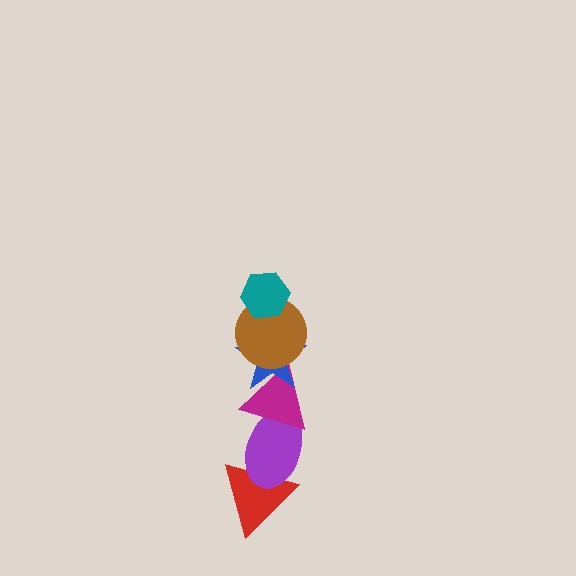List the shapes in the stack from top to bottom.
From top to bottom: the teal hexagon, the brown circle, the blue star, the magenta triangle, the purple ellipse, the red triangle.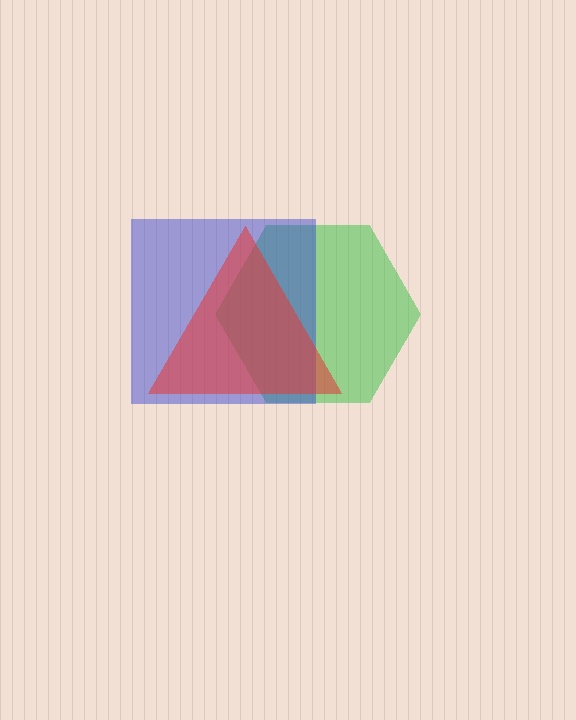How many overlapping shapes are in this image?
There are 3 overlapping shapes in the image.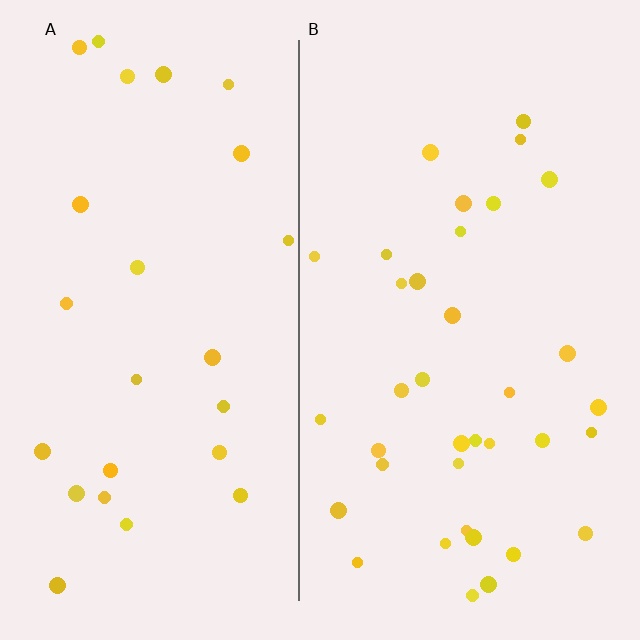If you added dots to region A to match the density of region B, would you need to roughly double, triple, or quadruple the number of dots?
Approximately double.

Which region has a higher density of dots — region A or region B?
B (the right).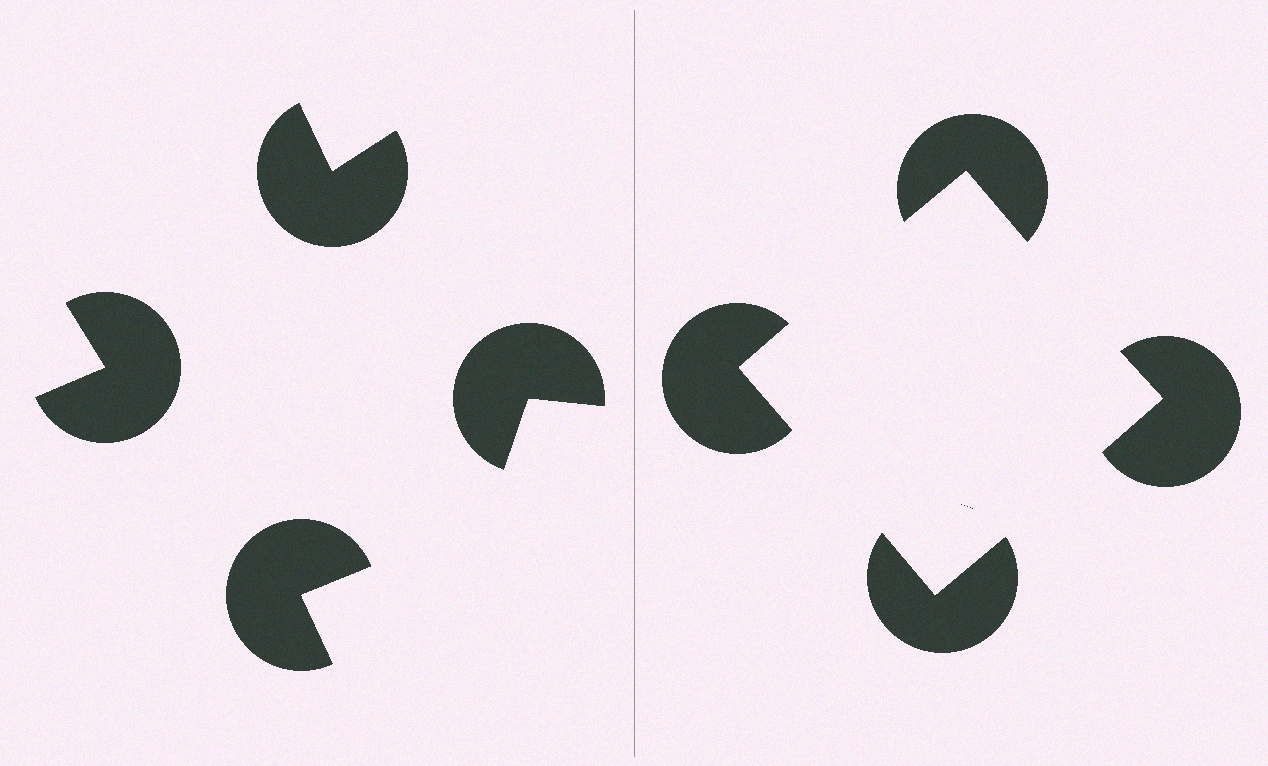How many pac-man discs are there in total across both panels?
8 — 4 on each side.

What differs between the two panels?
The pac-man discs are positioned identically on both sides; only the wedge orientations differ. On the right they align to a square; on the left they are misaligned.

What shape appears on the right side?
An illusory square.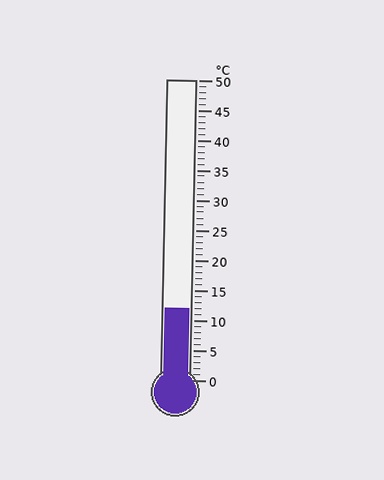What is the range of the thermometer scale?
The thermometer scale ranges from 0°C to 50°C.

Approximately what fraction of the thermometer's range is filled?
The thermometer is filled to approximately 25% of its range.